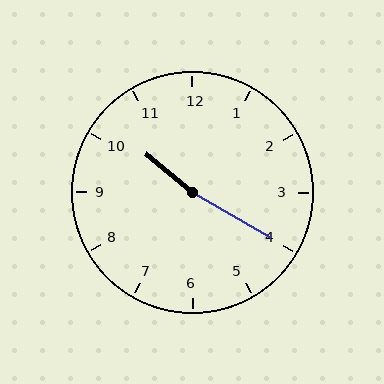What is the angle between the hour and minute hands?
Approximately 170 degrees.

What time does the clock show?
10:20.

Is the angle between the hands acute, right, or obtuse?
It is obtuse.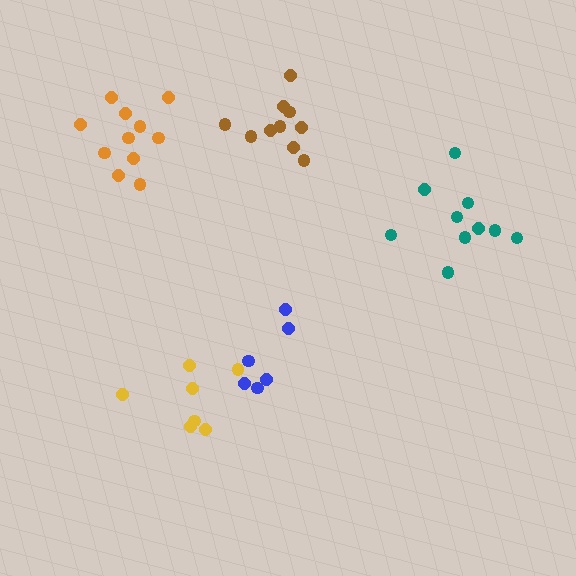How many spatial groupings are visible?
There are 5 spatial groupings.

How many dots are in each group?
Group 1: 6 dots, Group 2: 11 dots, Group 3: 10 dots, Group 4: 7 dots, Group 5: 10 dots (44 total).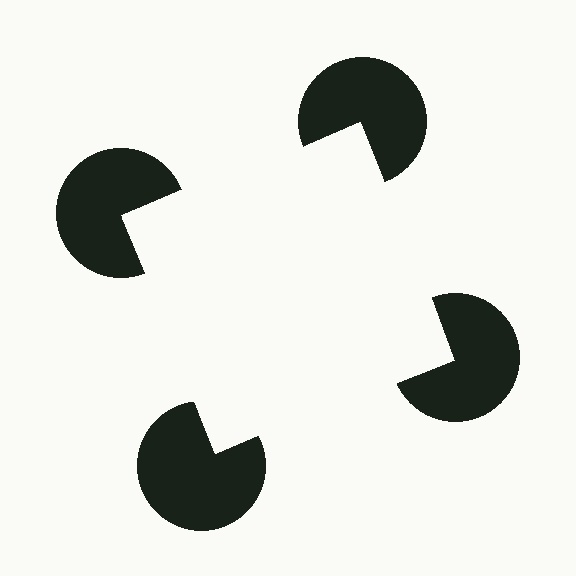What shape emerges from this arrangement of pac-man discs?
An illusory square — its edges are inferred from the aligned wedge cuts in the pac-man discs, not physically drawn.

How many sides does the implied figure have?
4 sides.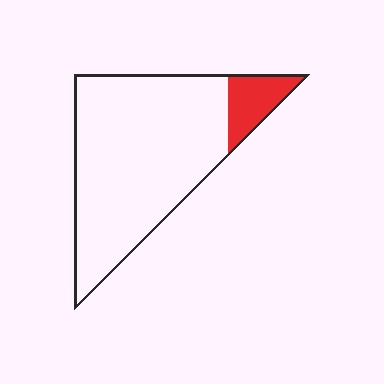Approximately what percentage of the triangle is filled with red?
Approximately 10%.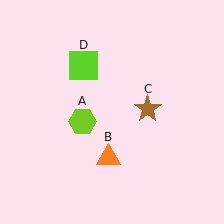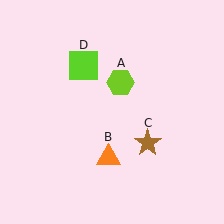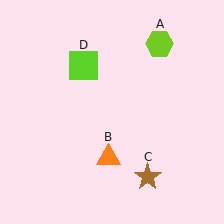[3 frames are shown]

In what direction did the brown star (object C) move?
The brown star (object C) moved down.